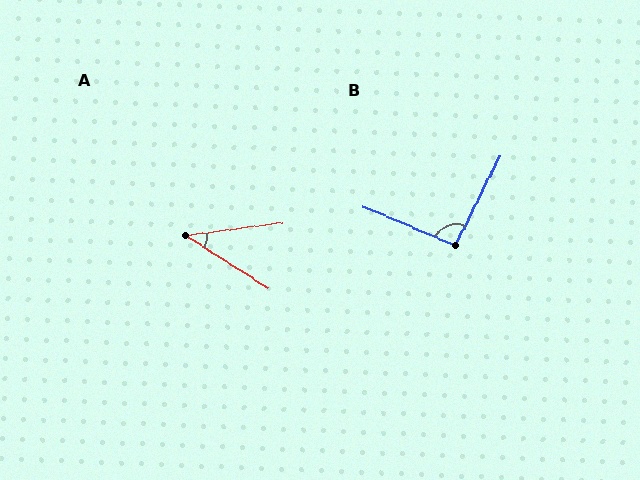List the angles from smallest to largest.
A (40°), B (93°).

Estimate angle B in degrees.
Approximately 93 degrees.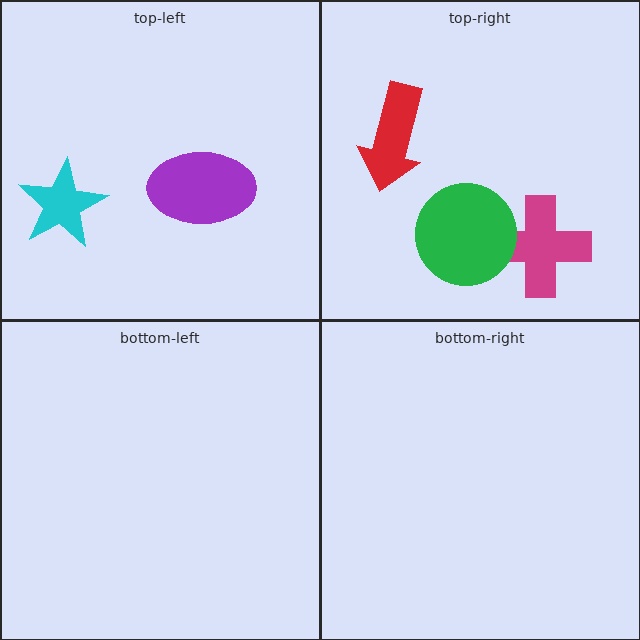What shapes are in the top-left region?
The purple ellipse, the cyan star.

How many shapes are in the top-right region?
3.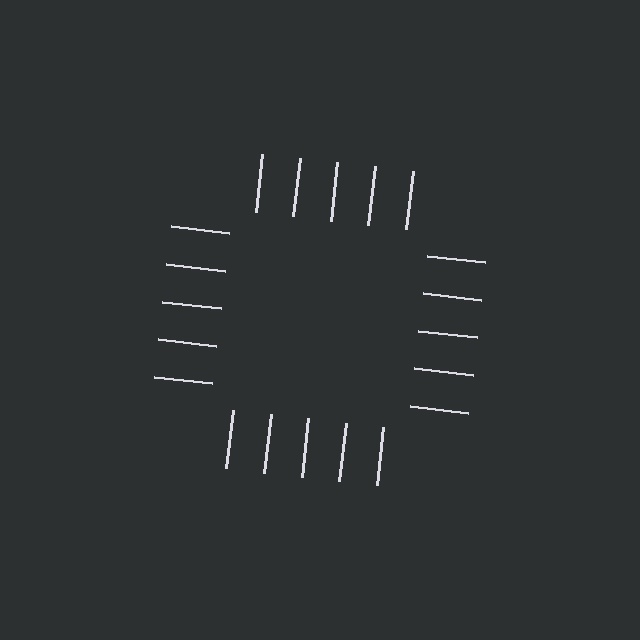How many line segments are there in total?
20 — 5 along each of the 4 edges.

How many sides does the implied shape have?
4 sides — the line-ends trace a square.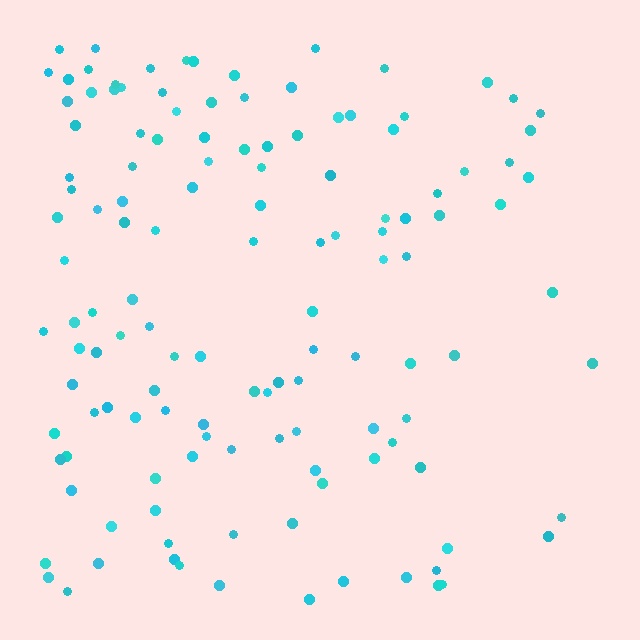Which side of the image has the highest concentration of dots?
The left.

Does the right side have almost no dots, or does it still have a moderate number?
Still a moderate number, just noticeably fewer than the left.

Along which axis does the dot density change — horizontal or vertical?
Horizontal.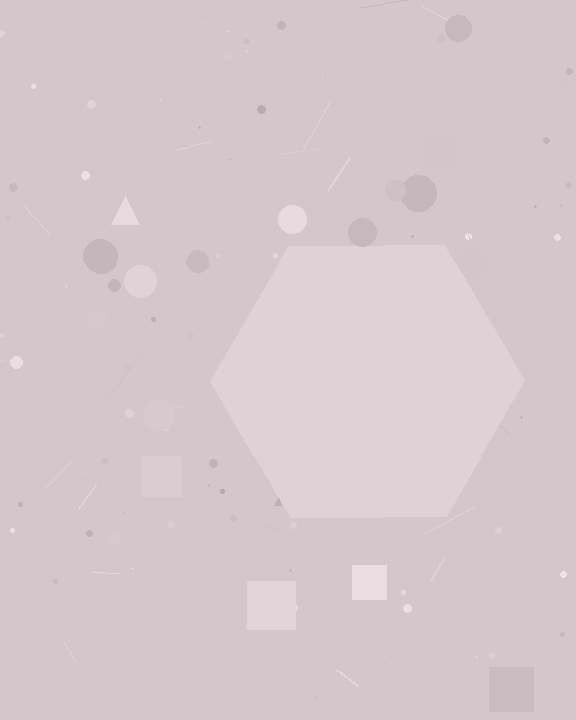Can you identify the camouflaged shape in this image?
The camouflaged shape is a hexagon.